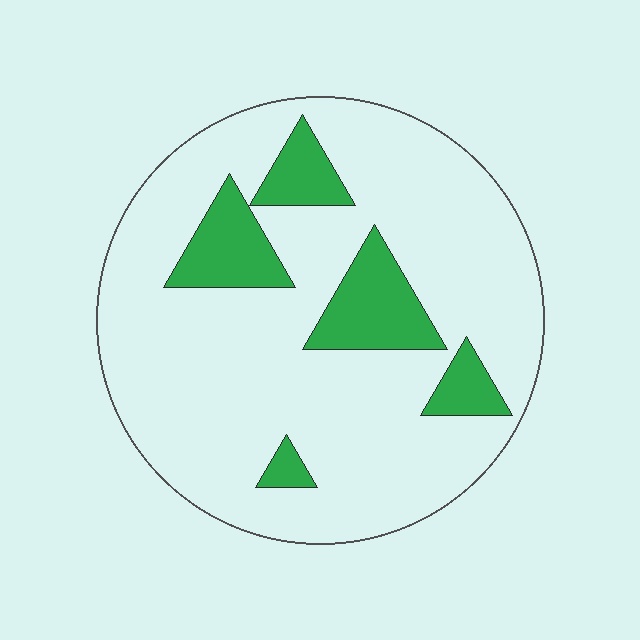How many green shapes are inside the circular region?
5.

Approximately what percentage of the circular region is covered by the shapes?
Approximately 15%.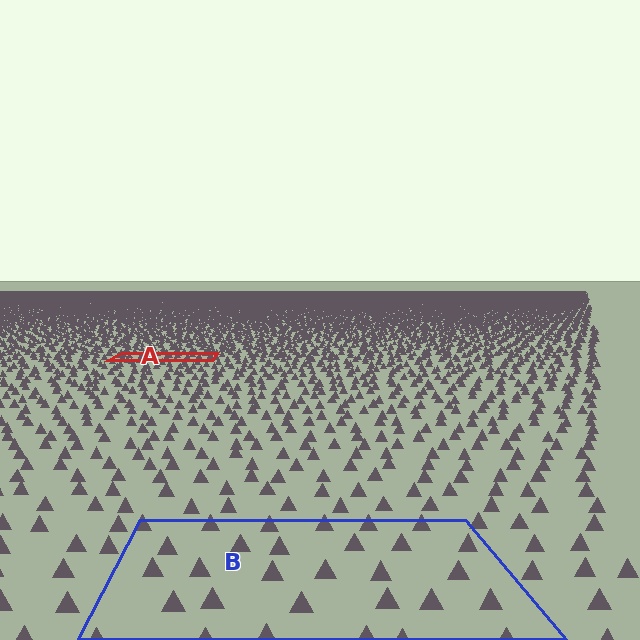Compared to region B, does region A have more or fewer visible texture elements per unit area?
Region A has more texture elements per unit area — they are packed more densely because it is farther away.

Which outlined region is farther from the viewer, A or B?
Region A is farther from the viewer — the texture elements inside it appear smaller and more densely packed.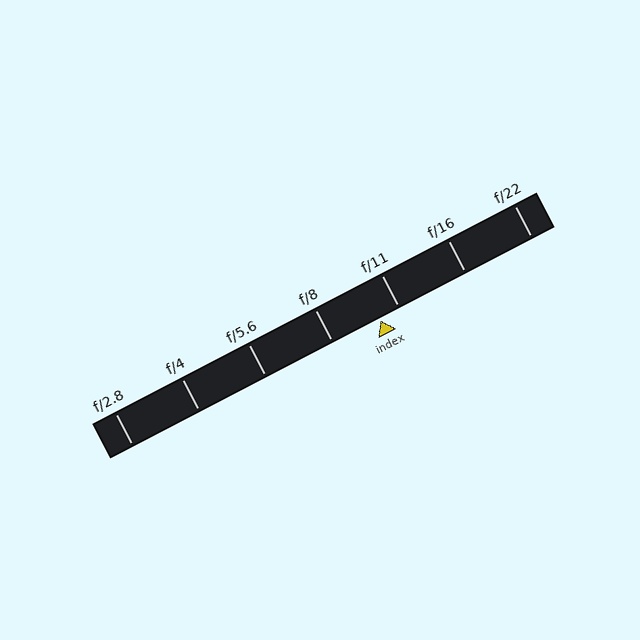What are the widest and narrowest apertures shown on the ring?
The widest aperture shown is f/2.8 and the narrowest is f/22.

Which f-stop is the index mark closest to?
The index mark is closest to f/11.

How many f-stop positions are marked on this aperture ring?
There are 7 f-stop positions marked.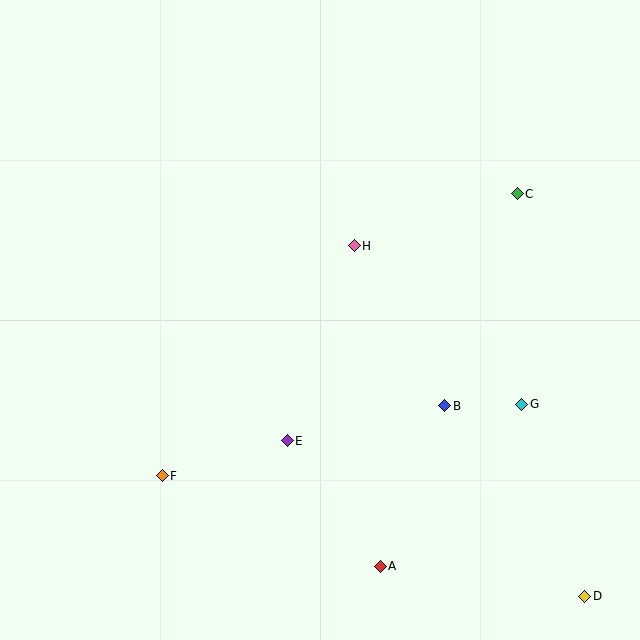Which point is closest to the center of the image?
Point H at (354, 246) is closest to the center.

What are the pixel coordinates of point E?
Point E is at (287, 441).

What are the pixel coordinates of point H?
Point H is at (354, 246).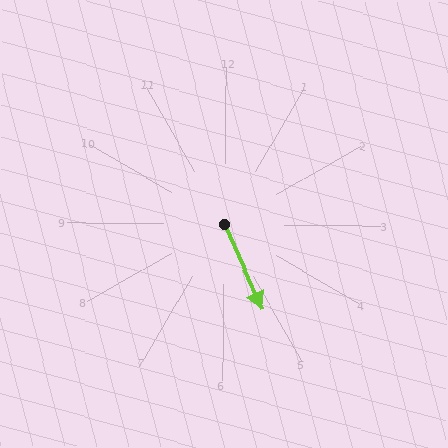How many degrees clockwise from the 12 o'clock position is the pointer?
Approximately 155 degrees.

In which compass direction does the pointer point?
Southeast.